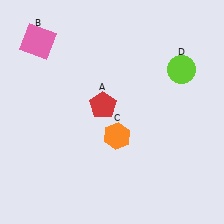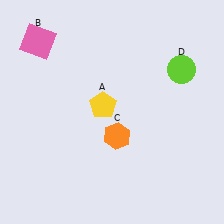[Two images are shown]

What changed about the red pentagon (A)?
In Image 1, A is red. In Image 2, it changed to yellow.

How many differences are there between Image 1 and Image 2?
There is 1 difference between the two images.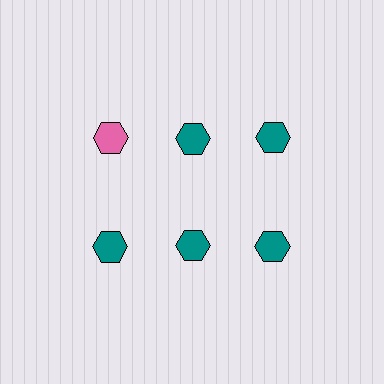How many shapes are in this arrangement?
There are 6 shapes arranged in a grid pattern.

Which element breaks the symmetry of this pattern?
The pink hexagon in the top row, leftmost column breaks the symmetry. All other shapes are teal hexagons.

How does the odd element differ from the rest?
It has a different color: pink instead of teal.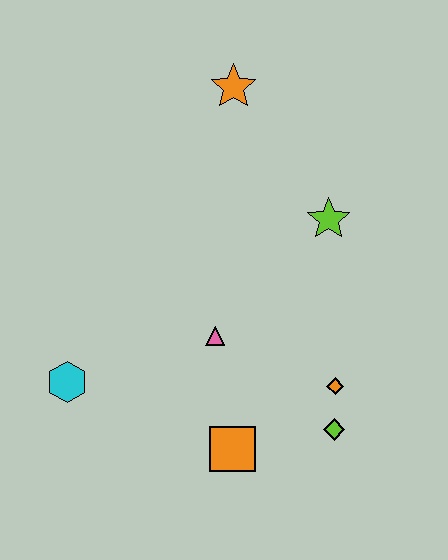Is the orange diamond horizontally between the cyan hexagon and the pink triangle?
No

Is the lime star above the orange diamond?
Yes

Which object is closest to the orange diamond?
The lime diamond is closest to the orange diamond.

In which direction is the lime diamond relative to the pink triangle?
The lime diamond is to the right of the pink triangle.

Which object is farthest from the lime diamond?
The orange star is farthest from the lime diamond.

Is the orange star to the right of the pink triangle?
Yes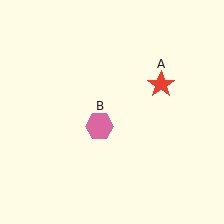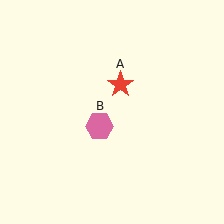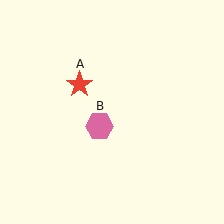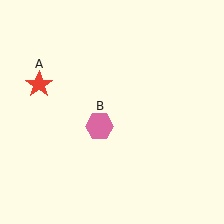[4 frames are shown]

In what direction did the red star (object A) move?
The red star (object A) moved left.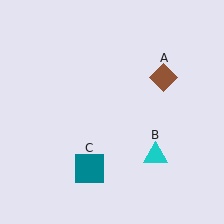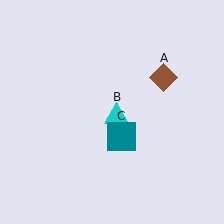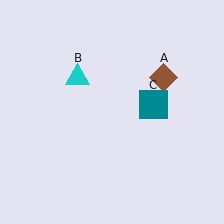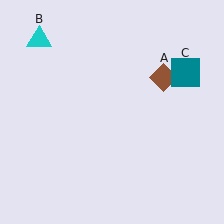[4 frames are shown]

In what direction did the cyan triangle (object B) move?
The cyan triangle (object B) moved up and to the left.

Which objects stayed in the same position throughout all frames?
Brown diamond (object A) remained stationary.